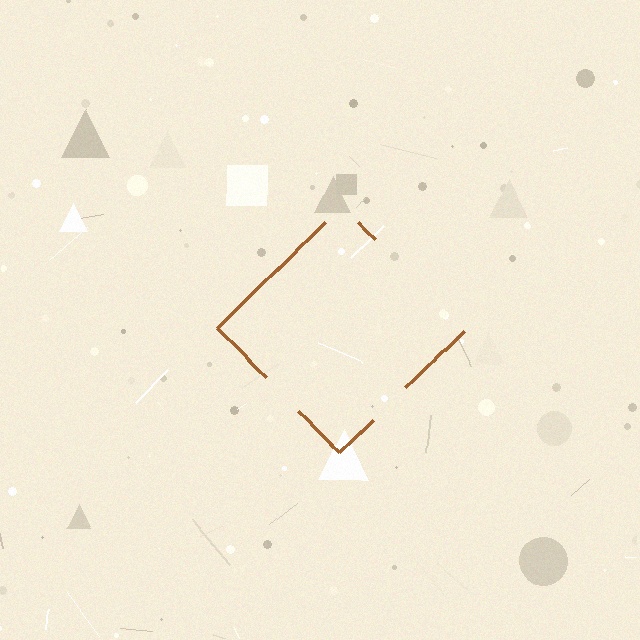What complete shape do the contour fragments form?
The contour fragments form a diamond.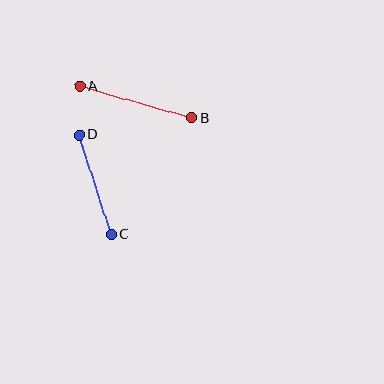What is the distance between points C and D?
The distance is approximately 104 pixels.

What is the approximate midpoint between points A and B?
The midpoint is at approximately (136, 102) pixels.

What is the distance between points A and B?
The distance is approximately 117 pixels.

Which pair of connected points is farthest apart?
Points A and B are farthest apart.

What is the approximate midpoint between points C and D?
The midpoint is at approximately (95, 185) pixels.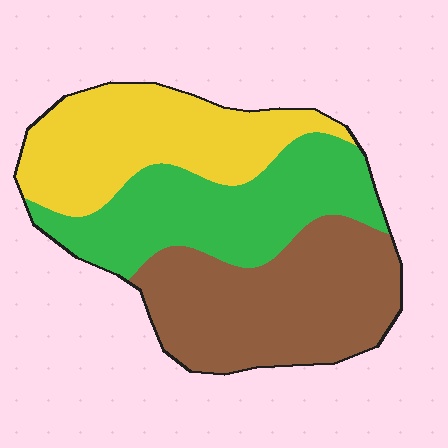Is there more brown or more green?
Brown.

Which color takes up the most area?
Brown, at roughly 35%.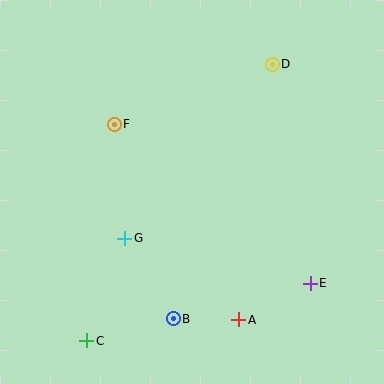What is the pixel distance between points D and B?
The distance between D and B is 273 pixels.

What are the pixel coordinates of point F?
Point F is at (114, 124).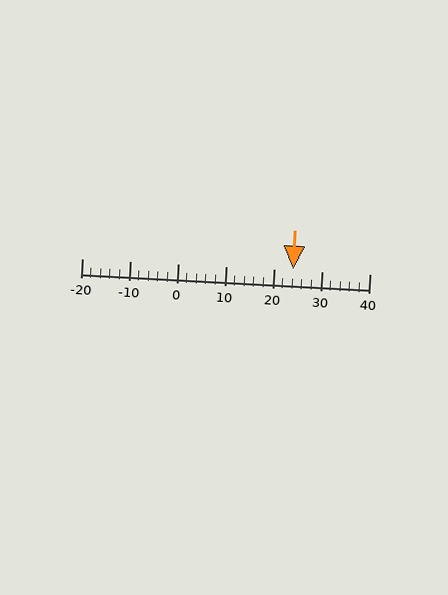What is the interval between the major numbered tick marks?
The major tick marks are spaced 10 units apart.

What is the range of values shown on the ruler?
The ruler shows values from -20 to 40.